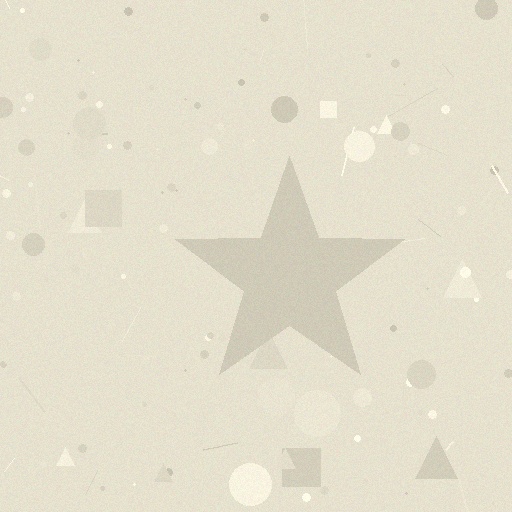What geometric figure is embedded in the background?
A star is embedded in the background.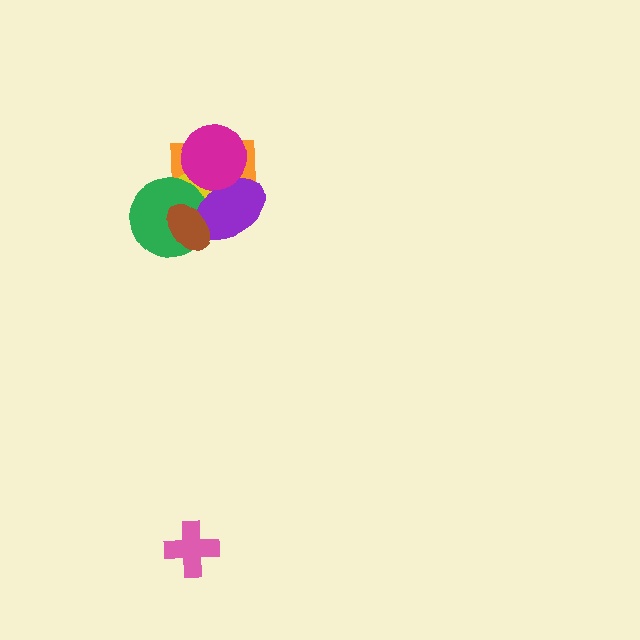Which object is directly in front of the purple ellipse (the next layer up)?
The brown ellipse is directly in front of the purple ellipse.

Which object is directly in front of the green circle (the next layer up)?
The purple ellipse is directly in front of the green circle.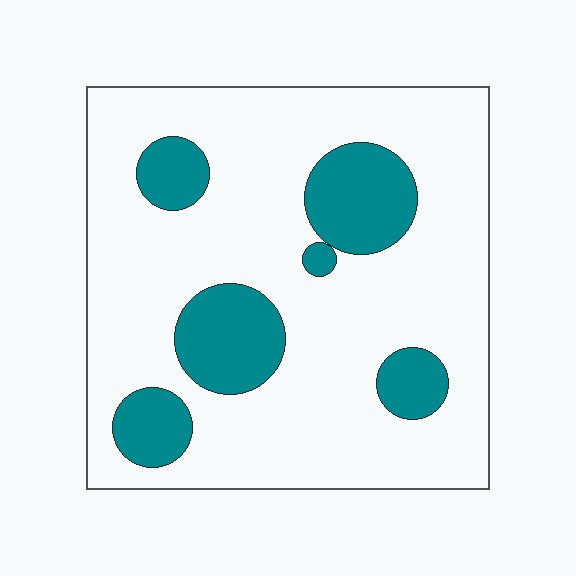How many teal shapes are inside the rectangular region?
6.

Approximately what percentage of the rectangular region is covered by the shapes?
Approximately 20%.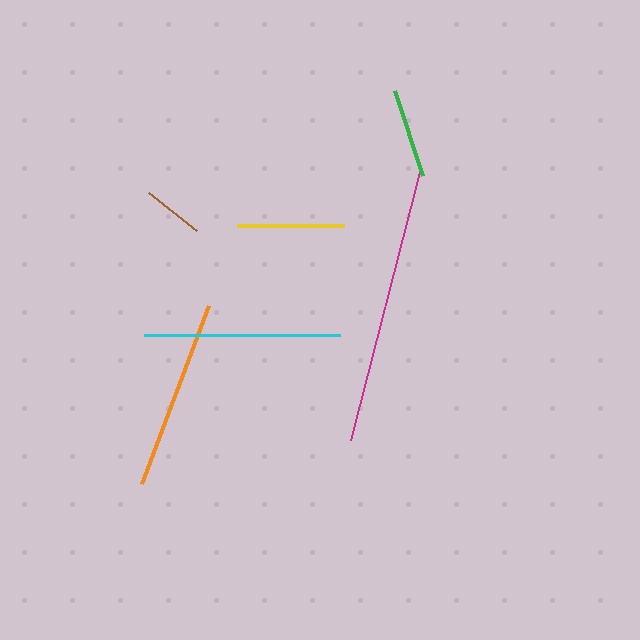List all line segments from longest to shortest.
From longest to shortest: magenta, cyan, orange, yellow, green, brown.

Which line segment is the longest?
The magenta line is the longest at approximately 277 pixels.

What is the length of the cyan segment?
The cyan segment is approximately 196 pixels long.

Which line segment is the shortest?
The brown line is the shortest at approximately 61 pixels.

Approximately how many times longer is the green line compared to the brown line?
The green line is approximately 1.5 times the length of the brown line.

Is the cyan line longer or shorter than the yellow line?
The cyan line is longer than the yellow line.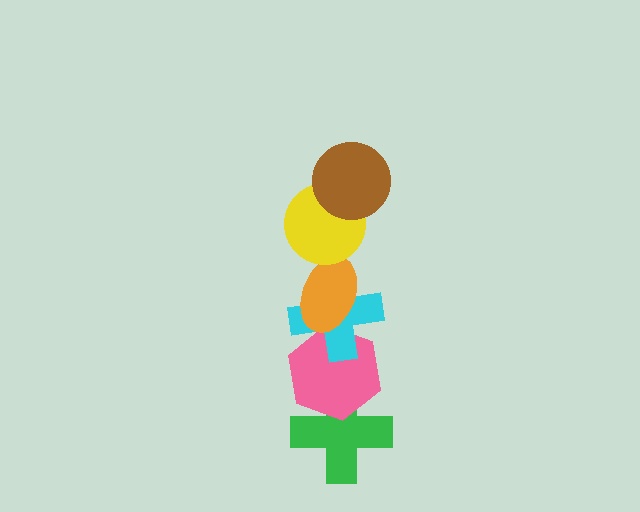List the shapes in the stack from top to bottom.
From top to bottom: the brown circle, the yellow circle, the orange ellipse, the cyan cross, the pink hexagon, the green cross.